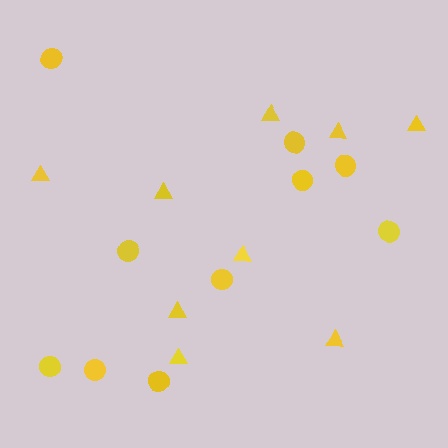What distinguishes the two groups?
There are 2 groups: one group of triangles (9) and one group of circles (10).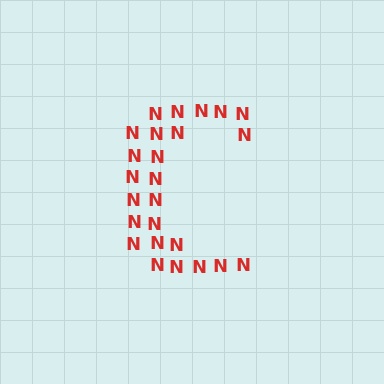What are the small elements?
The small elements are letter N's.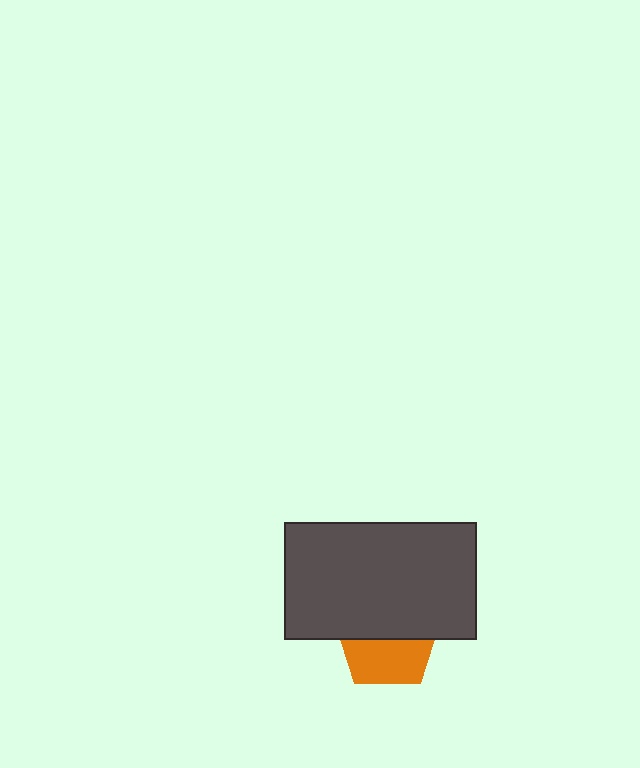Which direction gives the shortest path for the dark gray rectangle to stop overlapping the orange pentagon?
Moving up gives the shortest separation.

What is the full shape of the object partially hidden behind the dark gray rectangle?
The partially hidden object is an orange pentagon.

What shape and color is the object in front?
The object in front is a dark gray rectangle.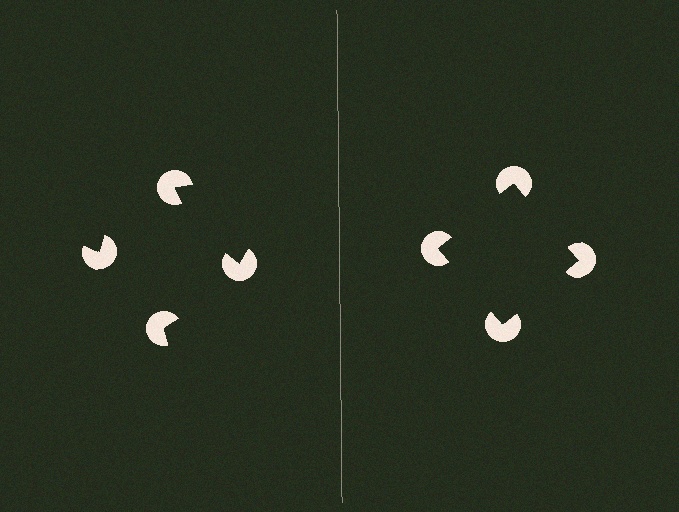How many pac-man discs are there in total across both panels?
8 — 4 on each side.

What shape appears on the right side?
An illusory square.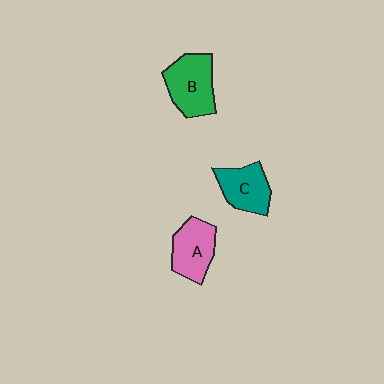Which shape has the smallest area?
Shape C (teal).